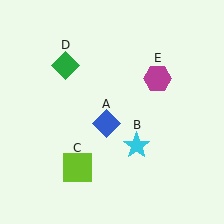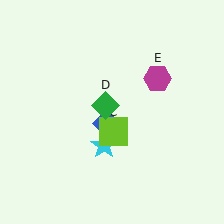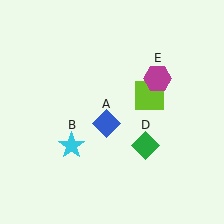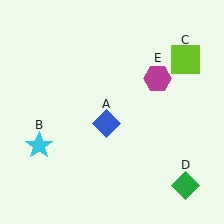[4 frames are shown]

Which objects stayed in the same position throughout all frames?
Blue diamond (object A) and magenta hexagon (object E) remained stationary.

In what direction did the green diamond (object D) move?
The green diamond (object D) moved down and to the right.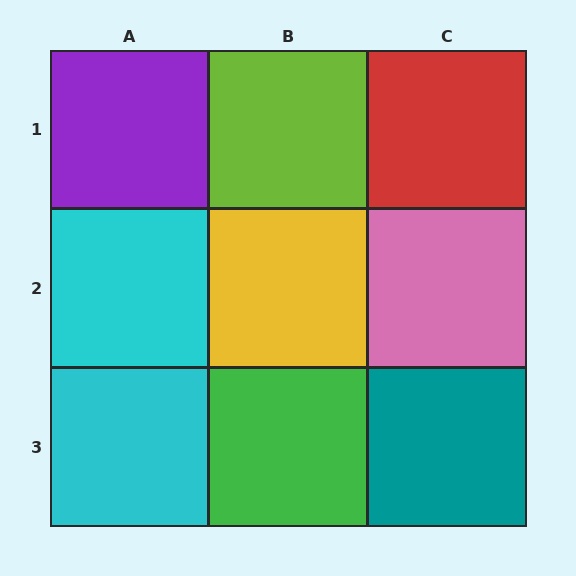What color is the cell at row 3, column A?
Cyan.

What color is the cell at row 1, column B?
Lime.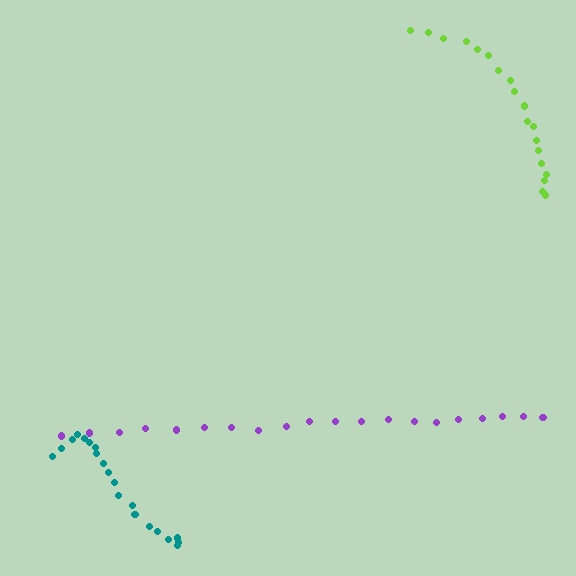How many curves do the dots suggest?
There are 3 distinct paths.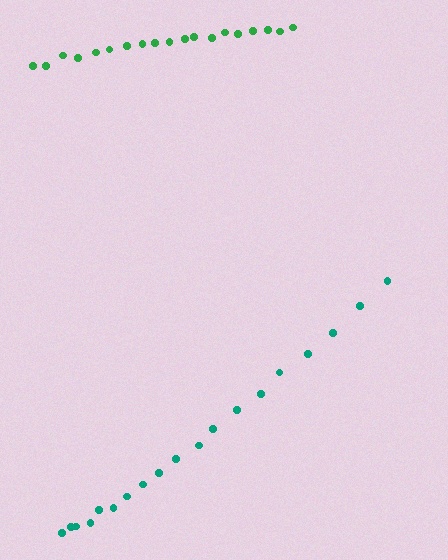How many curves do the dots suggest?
There are 2 distinct paths.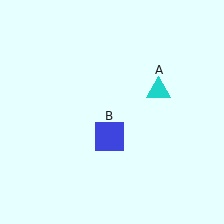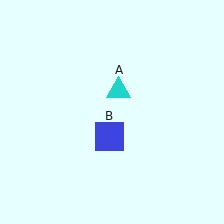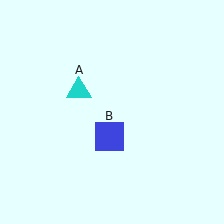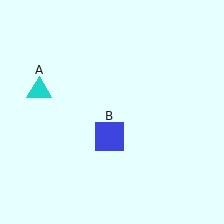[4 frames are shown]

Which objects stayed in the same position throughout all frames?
Blue square (object B) remained stationary.